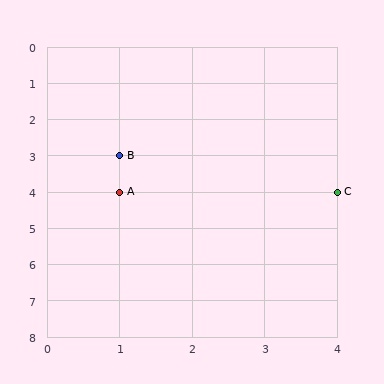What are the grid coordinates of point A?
Point A is at grid coordinates (1, 4).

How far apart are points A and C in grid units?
Points A and C are 3 columns apart.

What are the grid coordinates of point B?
Point B is at grid coordinates (1, 3).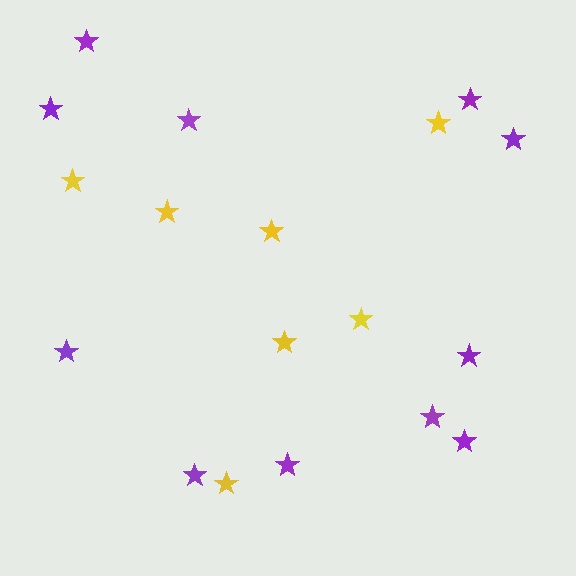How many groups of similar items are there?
There are 2 groups: one group of yellow stars (7) and one group of purple stars (11).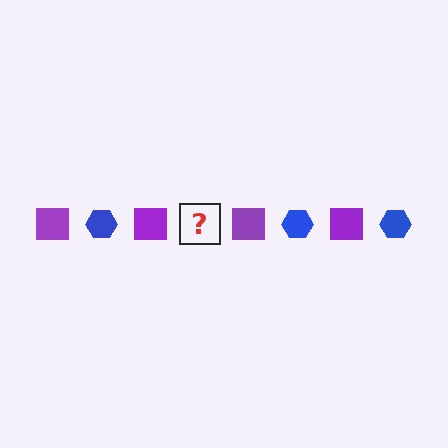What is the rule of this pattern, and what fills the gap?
The rule is that the pattern alternates between purple square and blue hexagon. The gap should be filled with a blue hexagon.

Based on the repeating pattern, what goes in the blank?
The blank should be a blue hexagon.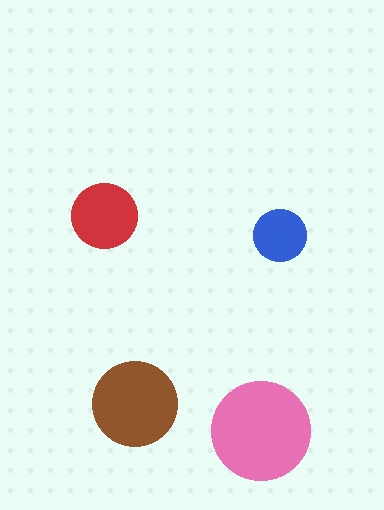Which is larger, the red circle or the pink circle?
The pink one.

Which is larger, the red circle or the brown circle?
The brown one.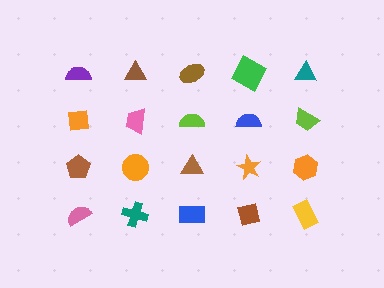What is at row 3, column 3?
A brown triangle.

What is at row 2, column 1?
An orange square.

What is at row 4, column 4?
A brown square.